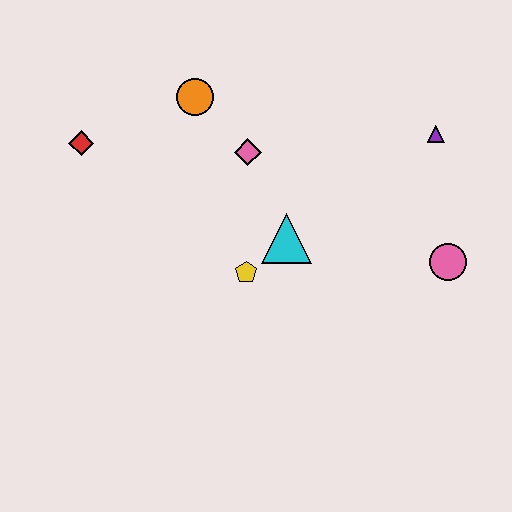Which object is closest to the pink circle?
The purple triangle is closest to the pink circle.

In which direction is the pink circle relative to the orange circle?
The pink circle is to the right of the orange circle.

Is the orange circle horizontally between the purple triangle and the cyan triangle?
No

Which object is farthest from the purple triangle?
The red diamond is farthest from the purple triangle.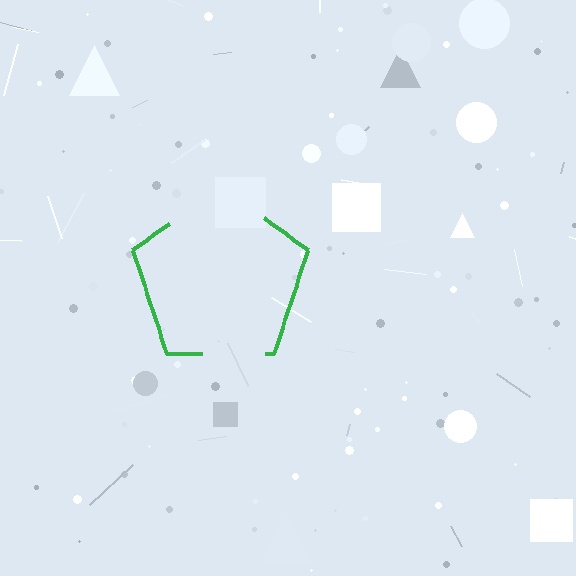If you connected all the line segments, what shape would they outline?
They would outline a pentagon.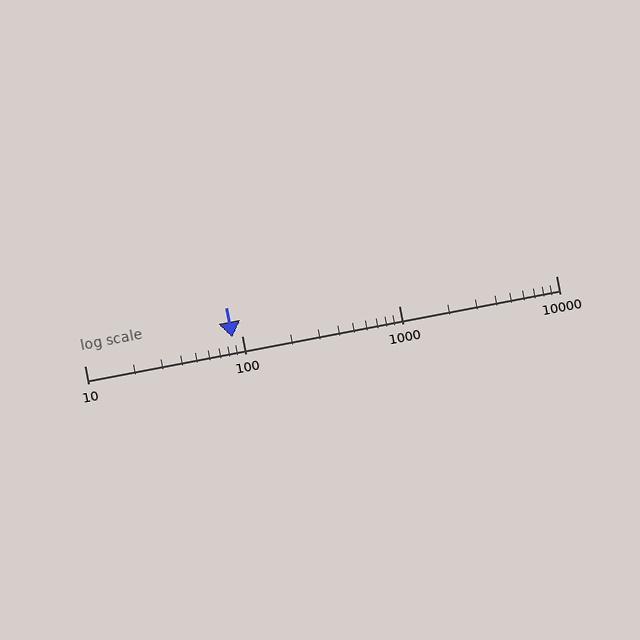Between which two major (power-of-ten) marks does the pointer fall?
The pointer is between 10 and 100.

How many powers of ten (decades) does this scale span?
The scale spans 3 decades, from 10 to 10000.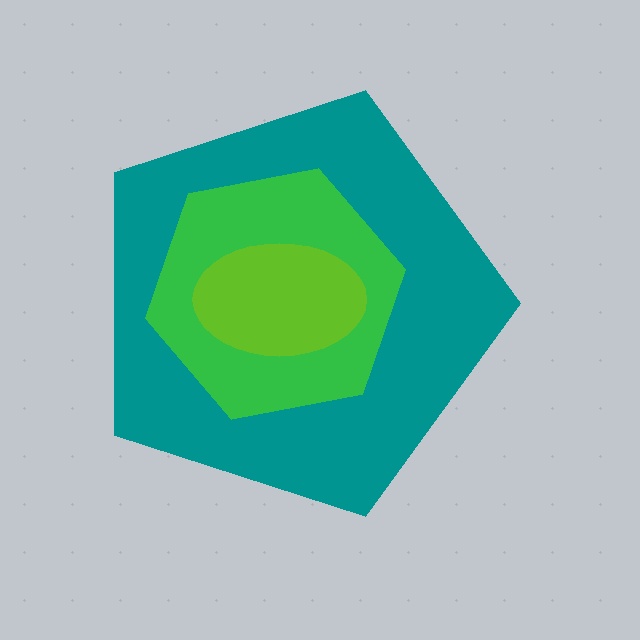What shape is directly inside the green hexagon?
The lime ellipse.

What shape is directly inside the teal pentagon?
The green hexagon.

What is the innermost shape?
The lime ellipse.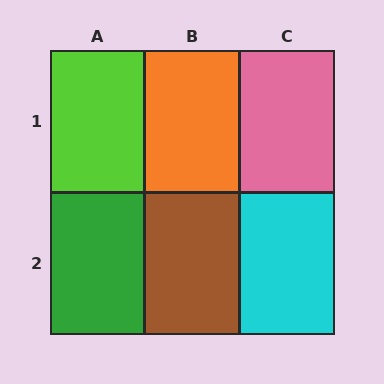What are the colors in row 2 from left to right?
Green, brown, cyan.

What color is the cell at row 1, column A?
Lime.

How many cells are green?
1 cell is green.